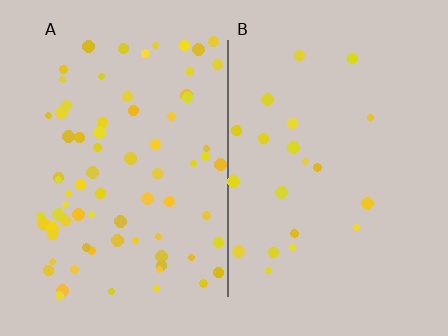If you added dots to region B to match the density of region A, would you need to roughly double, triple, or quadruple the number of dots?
Approximately quadruple.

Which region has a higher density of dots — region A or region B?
A (the left).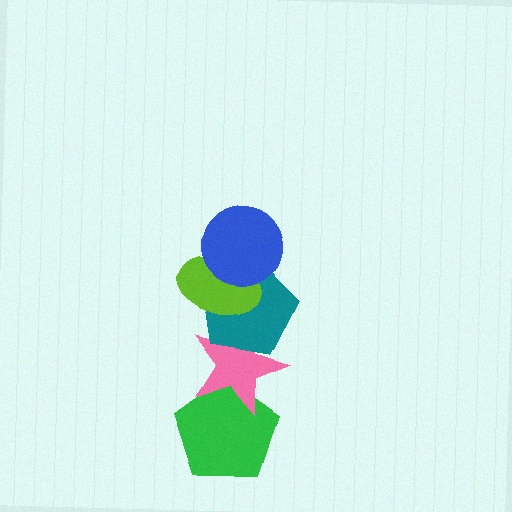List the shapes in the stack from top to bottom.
From top to bottom: the blue circle, the lime ellipse, the teal pentagon, the pink star, the green pentagon.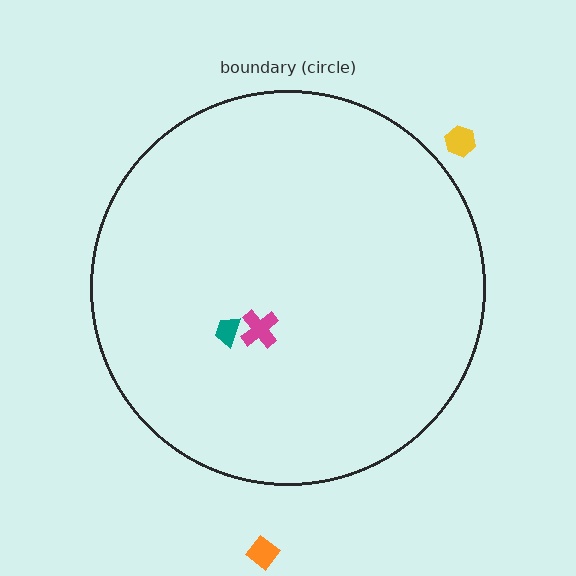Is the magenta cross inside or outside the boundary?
Inside.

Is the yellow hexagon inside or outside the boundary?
Outside.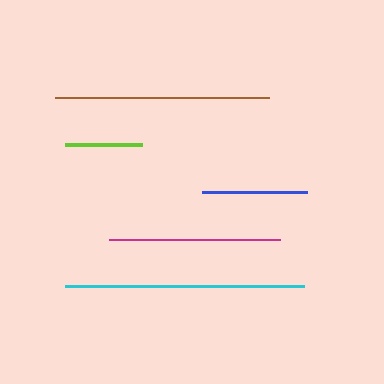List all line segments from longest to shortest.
From longest to shortest: cyan, brown, magenta, blue, lime.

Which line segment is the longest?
The cyan line is the longest at approximately 240 pixels.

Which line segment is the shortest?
The lime line is the shortest at approximately 77 pixels.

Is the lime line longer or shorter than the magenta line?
The magenta line is longer than the lime line.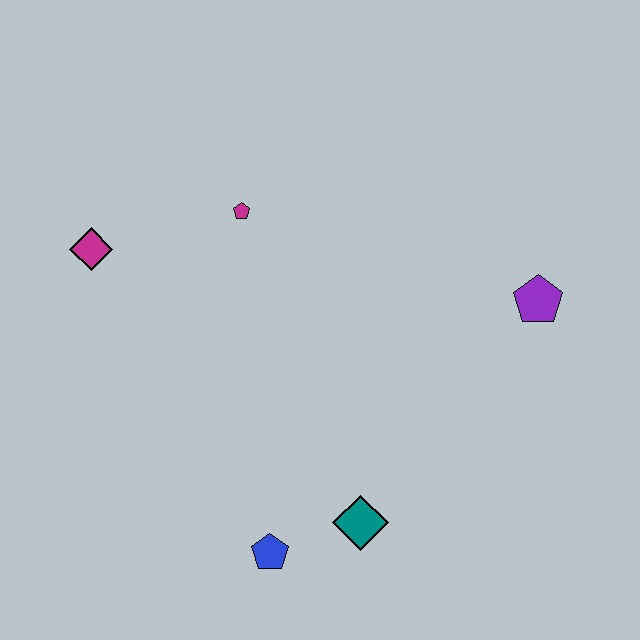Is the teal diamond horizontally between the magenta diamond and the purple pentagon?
Yes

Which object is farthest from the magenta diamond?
The purple pentagon is farthest from the magenta diamond.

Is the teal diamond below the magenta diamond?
Yes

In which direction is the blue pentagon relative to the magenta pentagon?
The blue pentagon is below the magenta pentagon.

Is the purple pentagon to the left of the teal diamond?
No